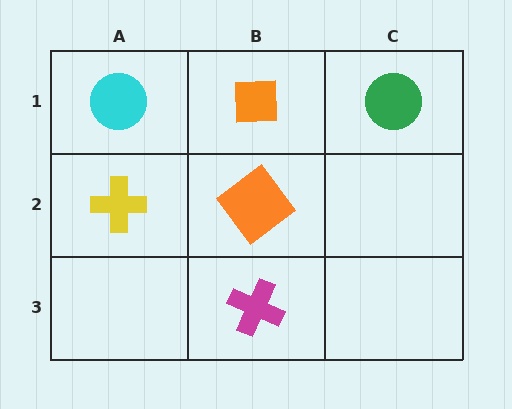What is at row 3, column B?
A magenta cross.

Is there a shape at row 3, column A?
No, that cell is empty.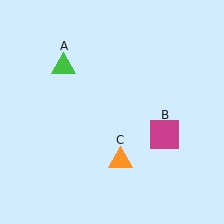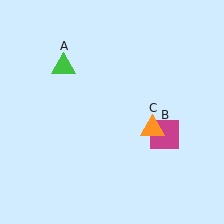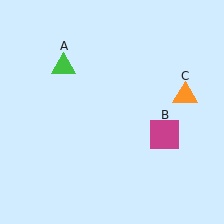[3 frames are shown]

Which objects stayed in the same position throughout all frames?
Green triangle (object A) and magenta square (object B) remained stationary.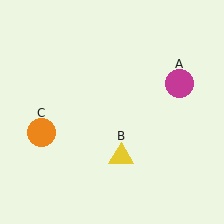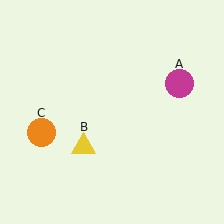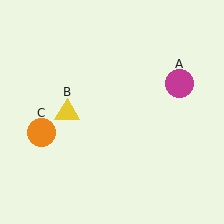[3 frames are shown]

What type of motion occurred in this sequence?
The yellow triangle (object B) rotated clockwise around the center of the scene.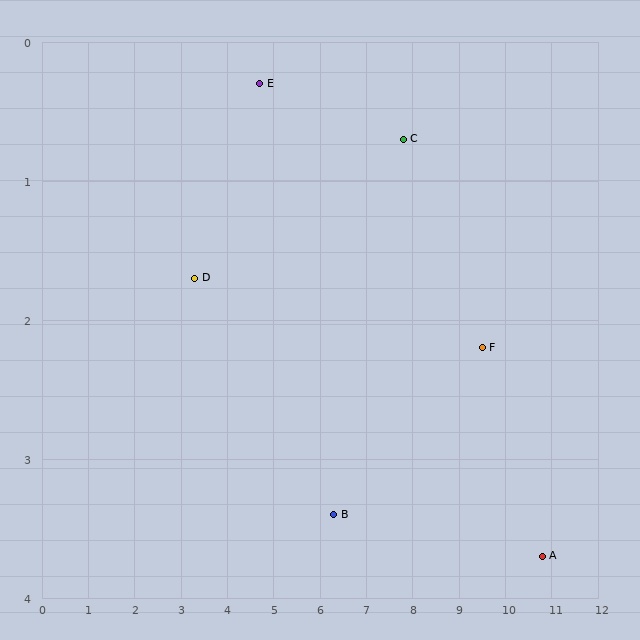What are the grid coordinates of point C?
Point C is at approximately (7.8, 0.7).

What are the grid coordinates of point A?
Point A is at approximately (10.8, 3.7).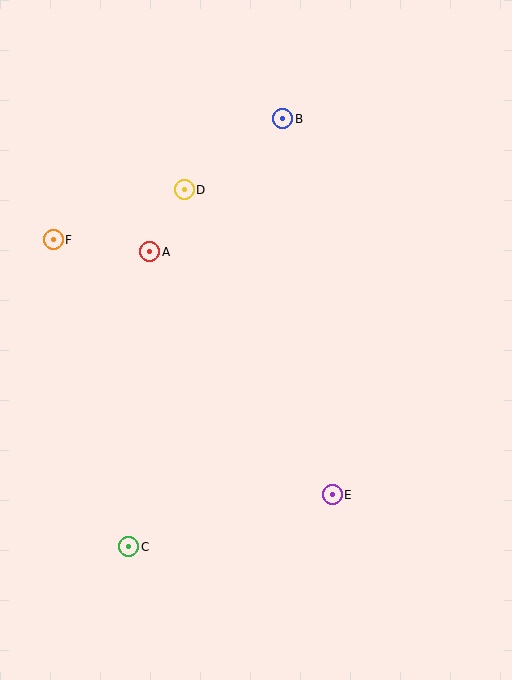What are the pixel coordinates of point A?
Point A is at (150, 252).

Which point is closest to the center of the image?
Point A at (150, 252) is closest to the center.